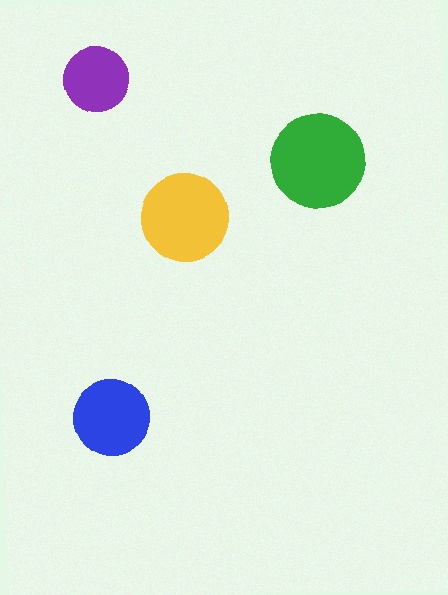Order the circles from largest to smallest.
the green one, the yellow one, the blue one, the purple one.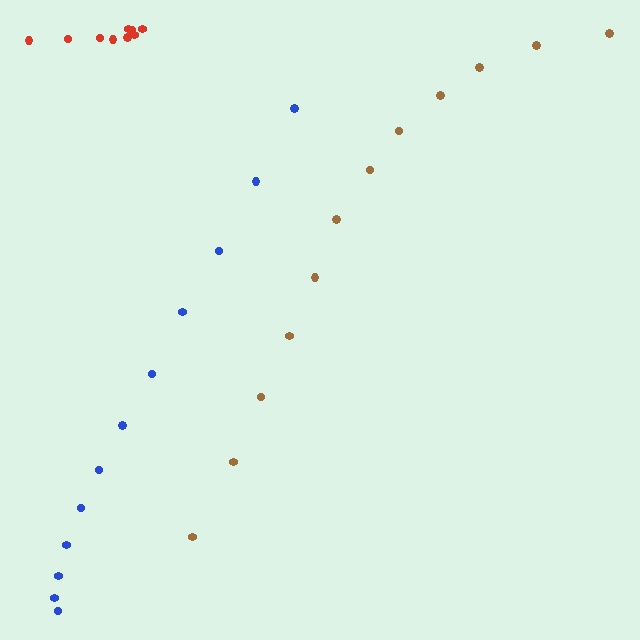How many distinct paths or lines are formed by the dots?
There are 3 distinct paths.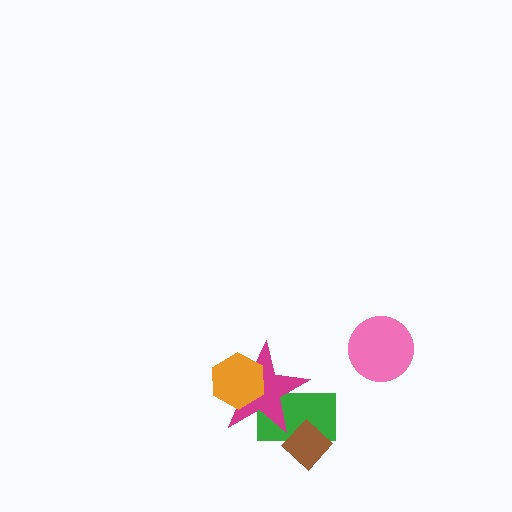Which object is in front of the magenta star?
The orange hexagon is in front of the magenta star.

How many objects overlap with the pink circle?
0 objects overlap with the pink circle.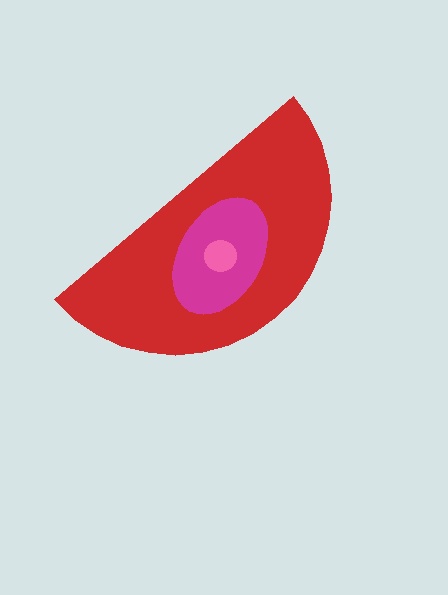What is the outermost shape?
The red semicircle.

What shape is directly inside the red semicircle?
The magenta ellipse.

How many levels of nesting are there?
3.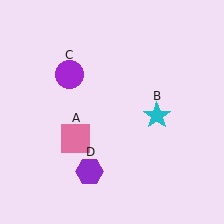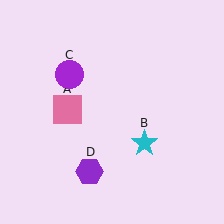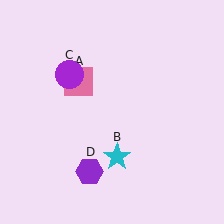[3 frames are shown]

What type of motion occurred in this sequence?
The pink square (object A), cyan star (object B) rotated clockwise around the center of the scene.